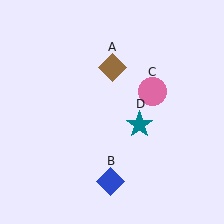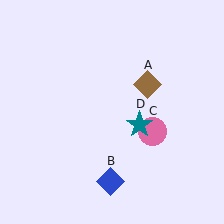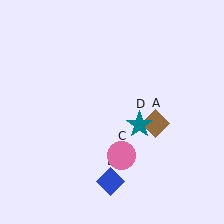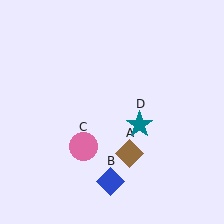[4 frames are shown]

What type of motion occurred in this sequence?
The brown diamond (object A), pink circle (object C) rotated clockwise around the center of the scene.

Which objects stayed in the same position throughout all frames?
Blue diamond (object B) and teal star (object D) remained stationary.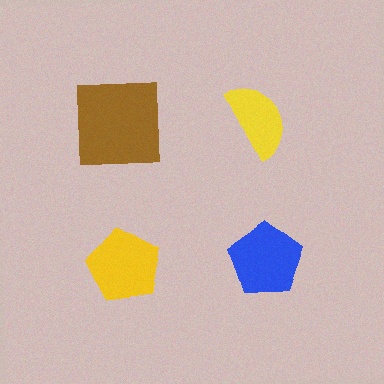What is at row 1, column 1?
A brown square.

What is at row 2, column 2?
A blue pentagon.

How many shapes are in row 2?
2 shapes.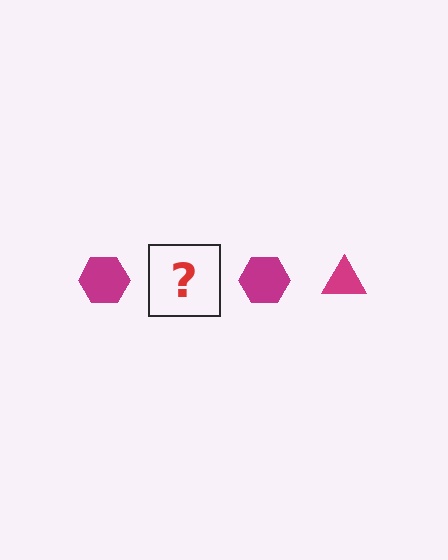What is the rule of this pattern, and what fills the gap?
The rule is that the pattern cycles through hexagon, triangle shapes in magenta. The gap should be filled with a magenta triangle.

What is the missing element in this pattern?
The missing element is a magenta triangle.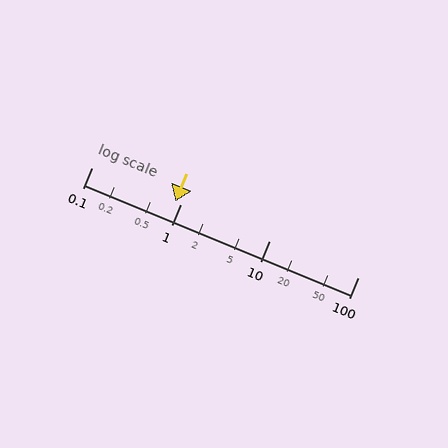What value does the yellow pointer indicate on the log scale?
The pointer indicates approximately 0.87.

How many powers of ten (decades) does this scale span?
The scale spans 3 decades, from 0.1 to 100.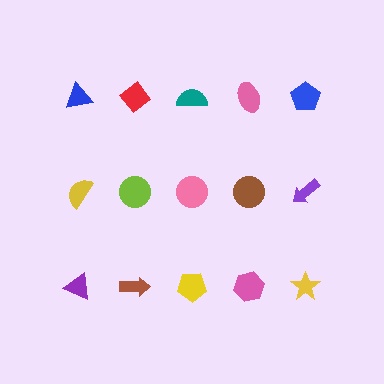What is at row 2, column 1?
A yellow semicircle.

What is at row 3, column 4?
A pink hexagon.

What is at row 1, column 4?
A pink ellipse.